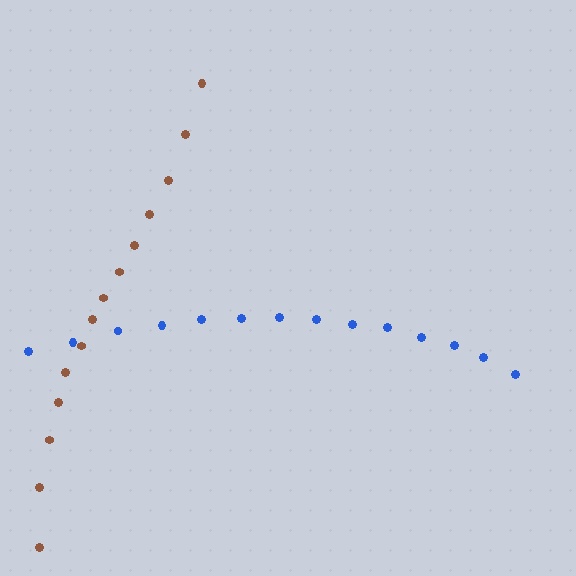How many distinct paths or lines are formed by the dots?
There are 2 distinct paths.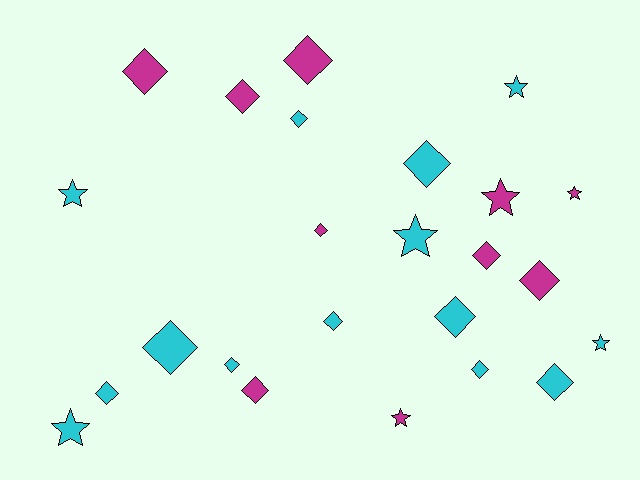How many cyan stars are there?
There are 5 cyan stars.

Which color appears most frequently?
Cyan, with 14 objects.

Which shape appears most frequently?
Diamond, with 16 objects.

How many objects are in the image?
There are 24 objects.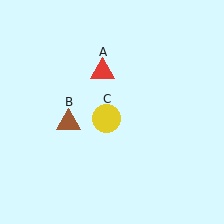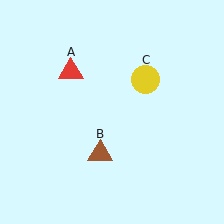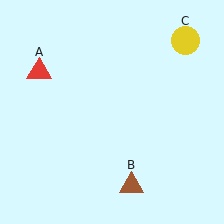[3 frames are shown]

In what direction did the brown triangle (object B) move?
The brown triangle (object B) moved down and to the right.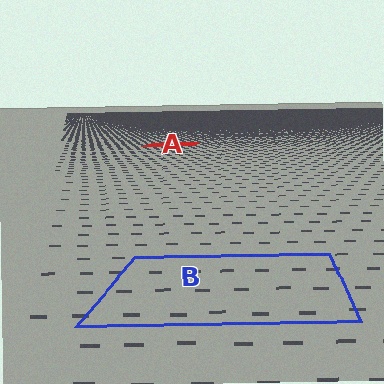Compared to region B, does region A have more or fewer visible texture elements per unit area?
Region A has more texture elements per unit area — they are packed more densely because it is farther away.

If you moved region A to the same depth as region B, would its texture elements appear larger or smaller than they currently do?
They would appear larger. At a closer depth, the same texture elements are projected at a bigger on-screen size.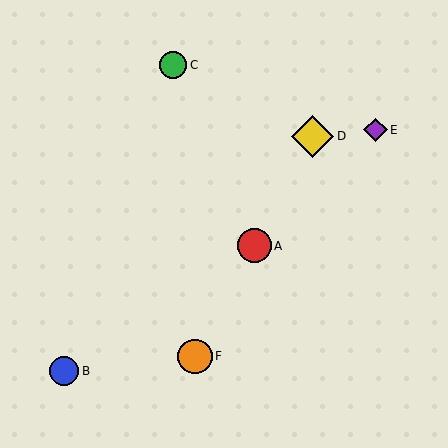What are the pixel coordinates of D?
Object D is at (313, 136).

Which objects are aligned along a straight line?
Objects A, D, F are aligned along a straight line.